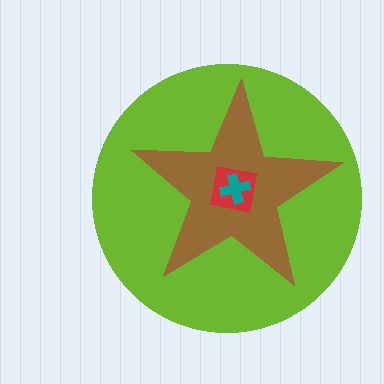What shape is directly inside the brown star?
The red square.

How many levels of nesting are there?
4.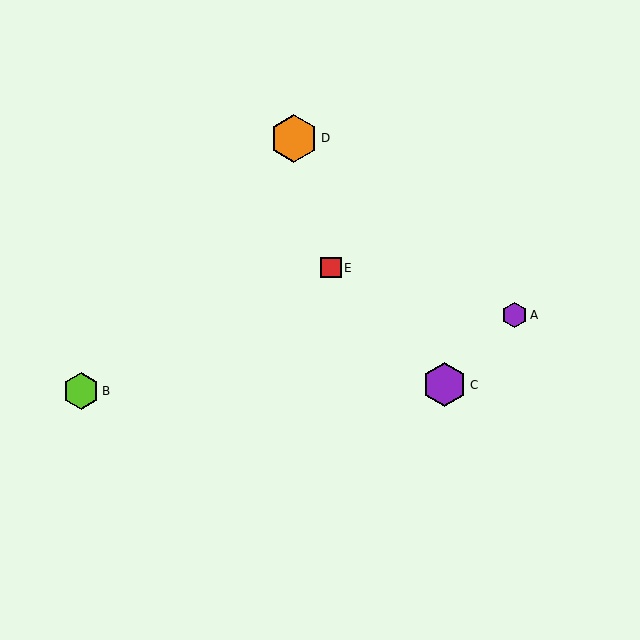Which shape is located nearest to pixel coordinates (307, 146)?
The orange hexagon (labeled D) at (294, 138) is nearest to that location.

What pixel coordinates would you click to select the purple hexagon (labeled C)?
Click at (445, 385) to select the purple hexagon C.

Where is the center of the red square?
The center of the red square is at (331, 268).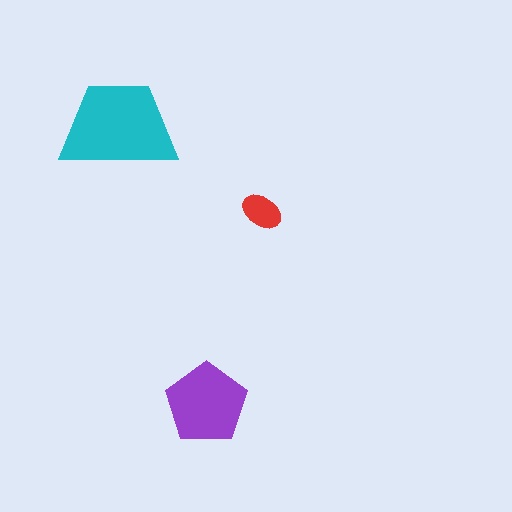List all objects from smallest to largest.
The red ellipse, the purple pentagon, the cyan trapezoid.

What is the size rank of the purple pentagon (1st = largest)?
2nd.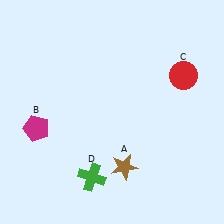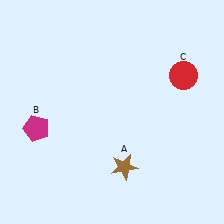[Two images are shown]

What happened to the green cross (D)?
The green cross (D) was removed in Image 2. It was in the bottom-left area of Image 1.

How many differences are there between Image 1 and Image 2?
There is 1 difference between the two images.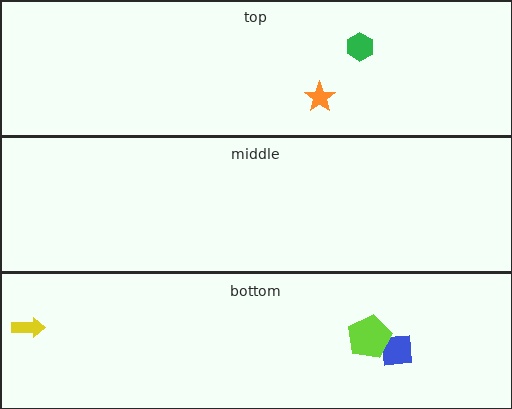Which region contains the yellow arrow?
The bottom region.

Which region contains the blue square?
The bottom region.